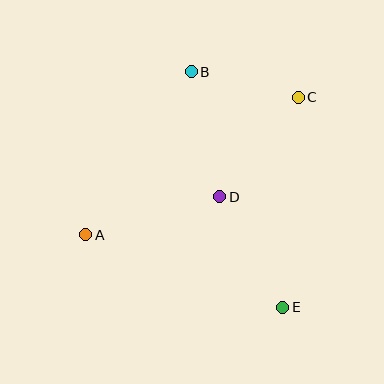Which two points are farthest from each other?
Points A and C are farthest from each other.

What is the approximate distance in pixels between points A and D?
The distance between A and D is approximately 139 pixels.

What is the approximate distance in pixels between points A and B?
The distance between A and B is approximately 194 pixels.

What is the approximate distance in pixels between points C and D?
The distance between C and D is approximately 127 pixels.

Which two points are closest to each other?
Points B and C are closest to each other.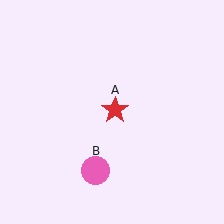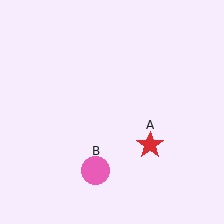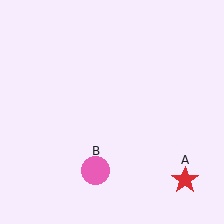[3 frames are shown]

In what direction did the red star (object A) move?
The red star (object A) moved down and to the right.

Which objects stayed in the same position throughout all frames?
Pink circle (object B) remained stationary.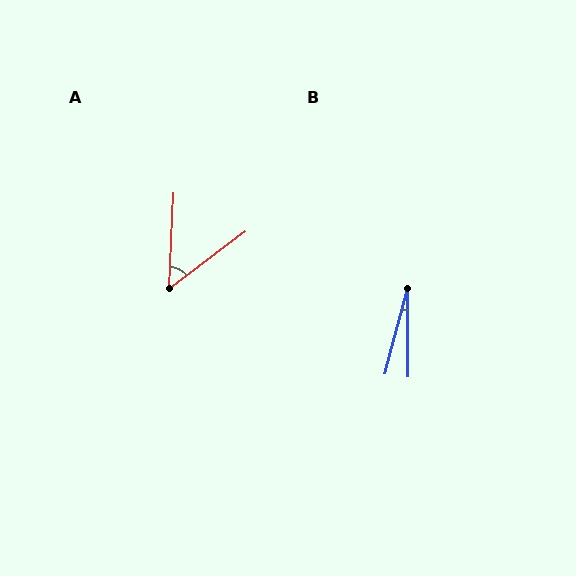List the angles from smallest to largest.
B (15°), A (51°).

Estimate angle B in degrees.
Approximately 15 degrees.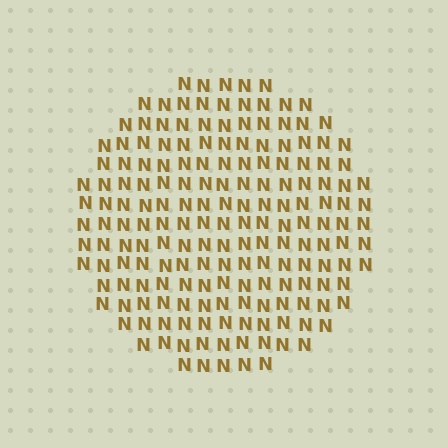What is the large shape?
The large shape is a circle.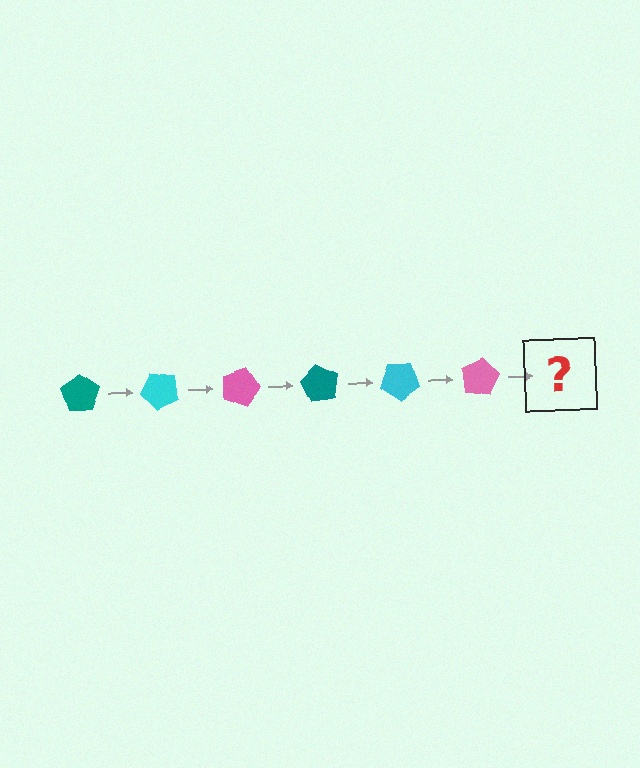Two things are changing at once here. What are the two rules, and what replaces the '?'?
The two rules are that it rotates 45 degrees each step and the color cycles through teal, cyan, and pink. The '?' should be a teal pentagon, rotated 270 degrees from the start.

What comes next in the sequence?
The next element should be a teal pentagon, rotated 270 degrees from the start.